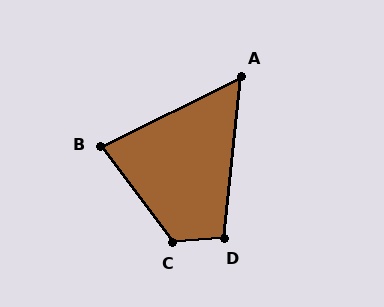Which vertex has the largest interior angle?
C, at approximately 123 degrees.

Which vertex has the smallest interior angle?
A, at approximately 57 degrees.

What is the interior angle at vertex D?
Approximately 101 degrees (obtuse).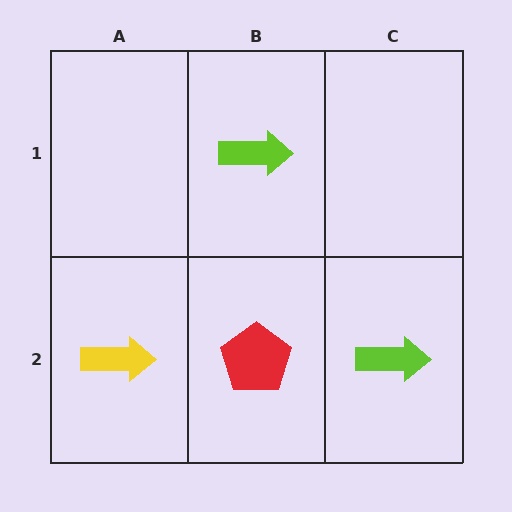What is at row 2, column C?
A lime arrow.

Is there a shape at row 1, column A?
No, that cell is empty.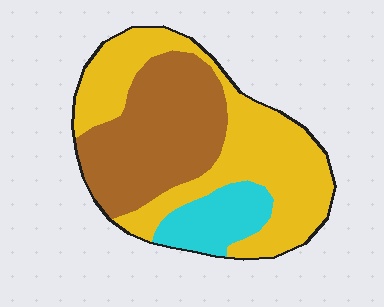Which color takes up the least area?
Cyan, at roughly 15%.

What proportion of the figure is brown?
Brown covers 38% of the figure.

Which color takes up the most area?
Yellow, at roughly 50%.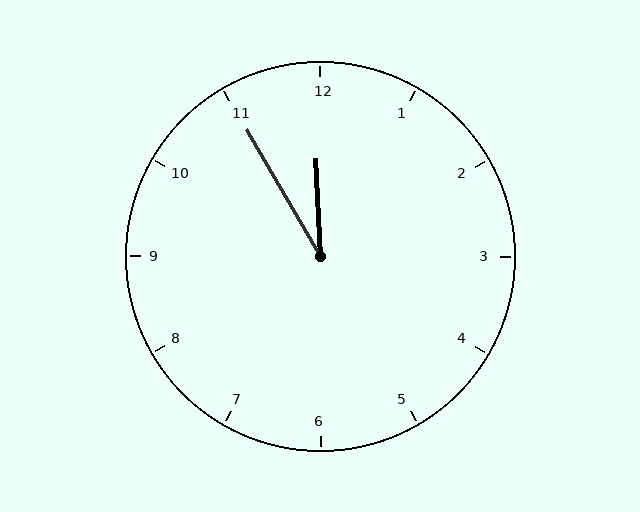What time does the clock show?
11:55.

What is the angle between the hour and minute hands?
Approximately 28 degrees.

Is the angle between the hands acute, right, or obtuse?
It is acute.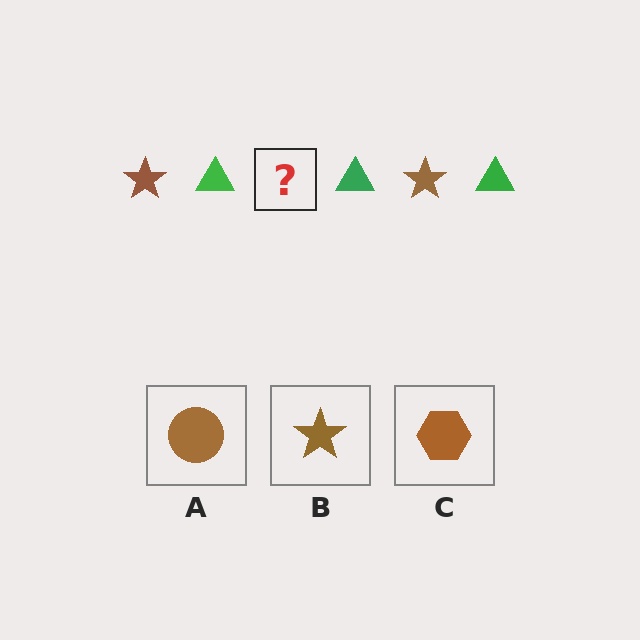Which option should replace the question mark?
Option B.